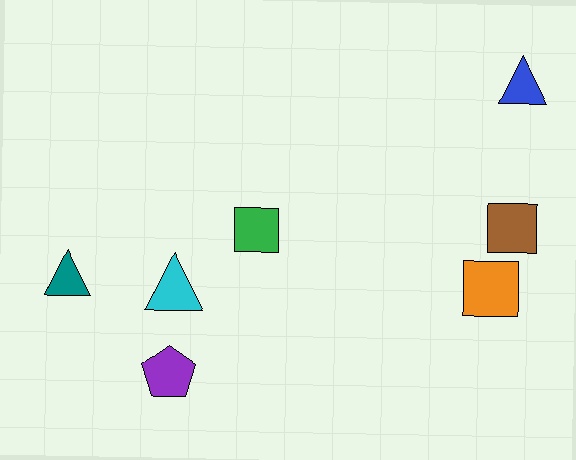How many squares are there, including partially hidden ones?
There are 3 squares.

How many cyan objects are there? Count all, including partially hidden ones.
There is 1 cyan object.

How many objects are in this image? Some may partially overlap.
There are 7 objects.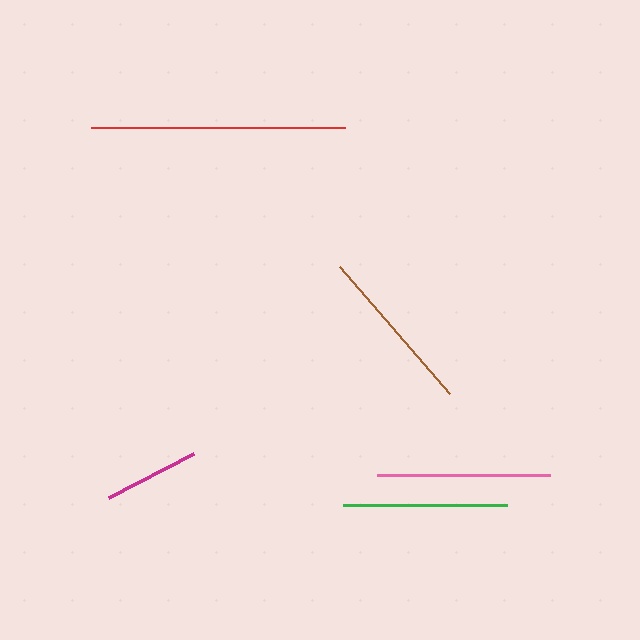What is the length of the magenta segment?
The magenta segment is approximately 96 pixels long.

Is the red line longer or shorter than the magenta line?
The red line is longer than the magenta line.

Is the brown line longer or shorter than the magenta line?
The brown line is longer than the magenta line.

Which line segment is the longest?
The red line is the longest at approximately 254 pixels.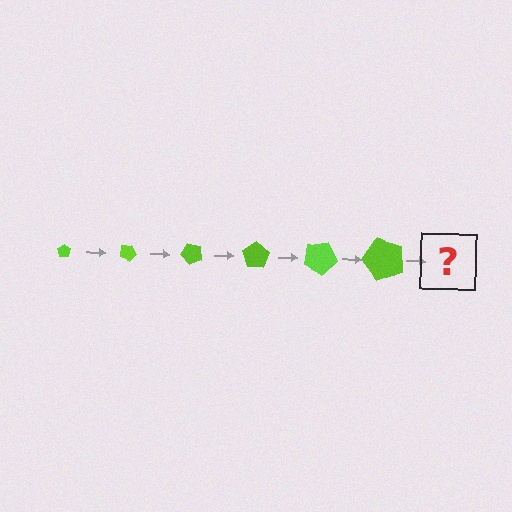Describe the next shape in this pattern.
It should be a pentagon, larger than the previous one and rotated 150 degrees from the start.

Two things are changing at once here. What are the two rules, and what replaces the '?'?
The two rules are that the pentagon grows larger each step and it rotates 25 degrees each step. The '?' should be a pentagon, larger than the previous one and rotated 150 degrees from the start.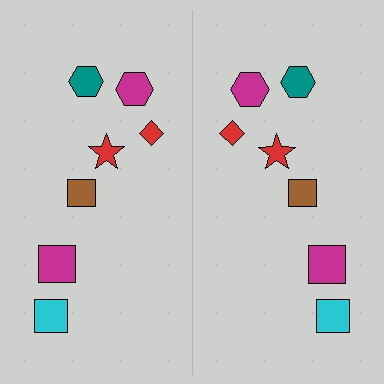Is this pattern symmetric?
Yes, this pattern has bilateral (reflection) symmetry.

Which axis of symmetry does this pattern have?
The pattern has a vertical axis of symmetry running through the center of the image.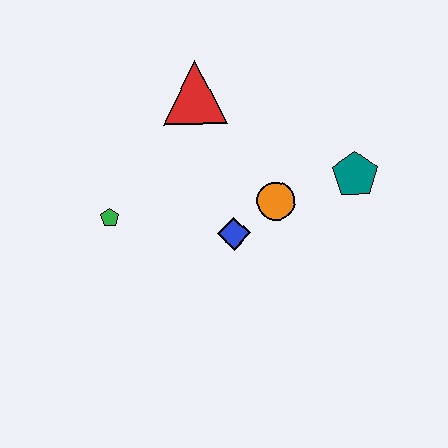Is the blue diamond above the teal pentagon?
No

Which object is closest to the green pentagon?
The blue diamond is closest to the green pentagon.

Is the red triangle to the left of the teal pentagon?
Yes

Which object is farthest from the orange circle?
The green pentagon is farthest from the orange circle.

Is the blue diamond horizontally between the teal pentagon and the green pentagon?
Yes